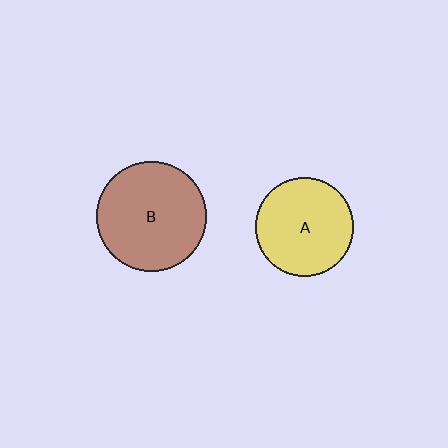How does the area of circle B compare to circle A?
Approximately 1.2 times.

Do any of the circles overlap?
No, none of the circles overlap.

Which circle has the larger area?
Circle B (brown).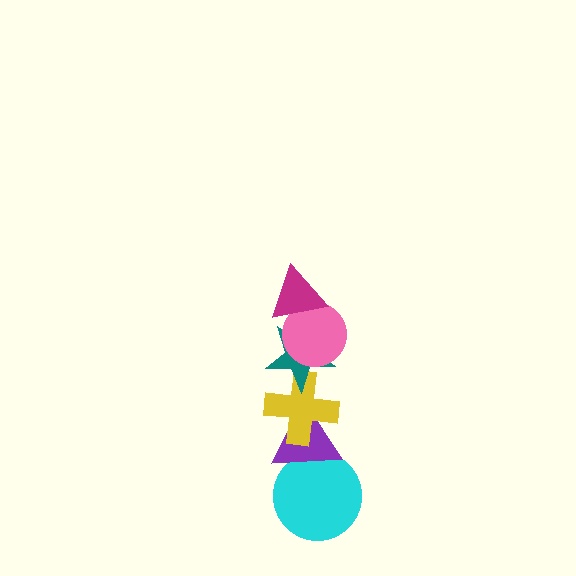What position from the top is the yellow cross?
The yellow cross is 4th from the top.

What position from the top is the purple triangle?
The purple triangle is 5th from the top.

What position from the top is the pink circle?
The pink circle is 2nd from the top.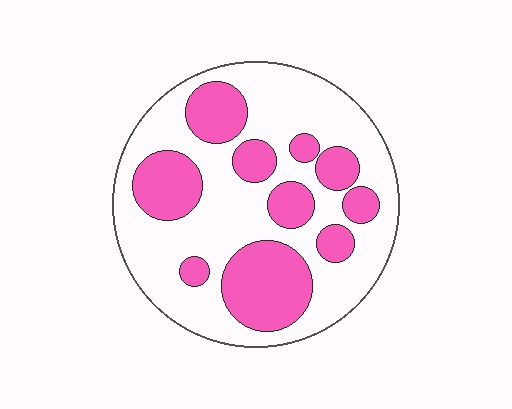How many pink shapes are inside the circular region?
10.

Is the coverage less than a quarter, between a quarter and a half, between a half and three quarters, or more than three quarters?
Between a quarter and a half.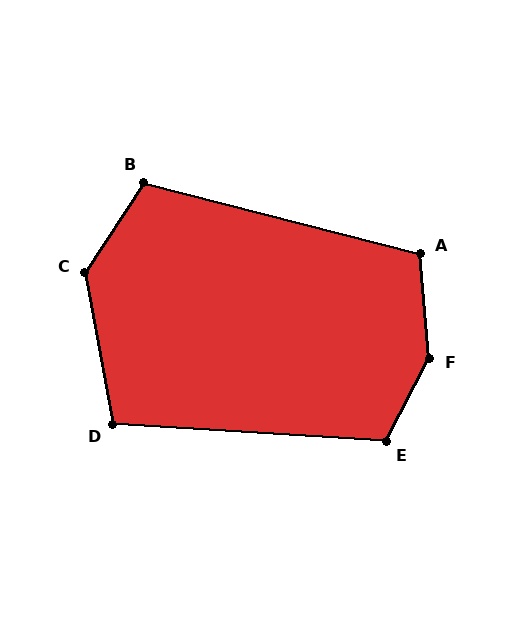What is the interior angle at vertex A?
Approximately 109 degrees (obtuse).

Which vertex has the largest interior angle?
F, at approximately 148 degrees.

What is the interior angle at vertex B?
Approximately 109 degrees (obtuse).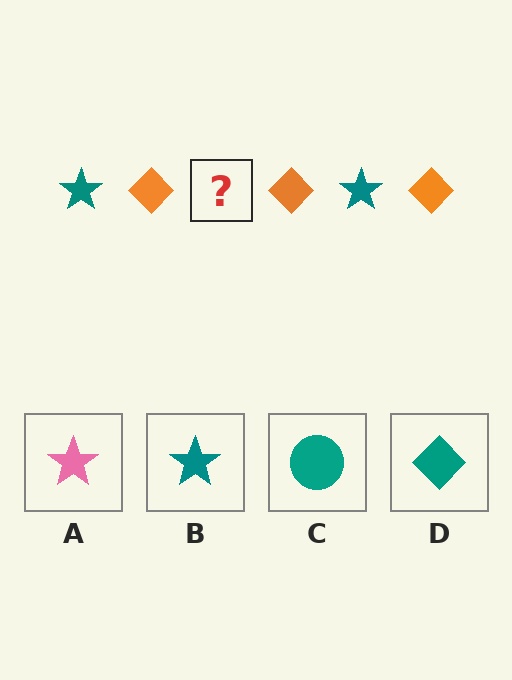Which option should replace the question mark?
Option B.